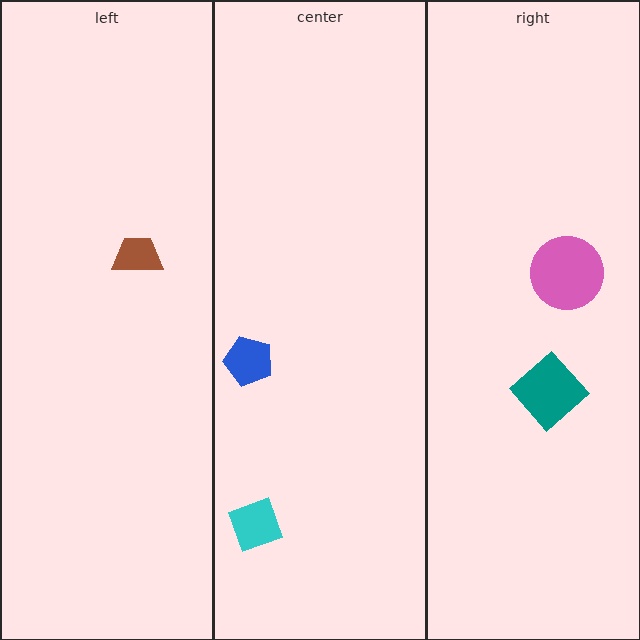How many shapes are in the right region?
2.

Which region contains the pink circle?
The right region.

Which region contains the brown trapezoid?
The left region.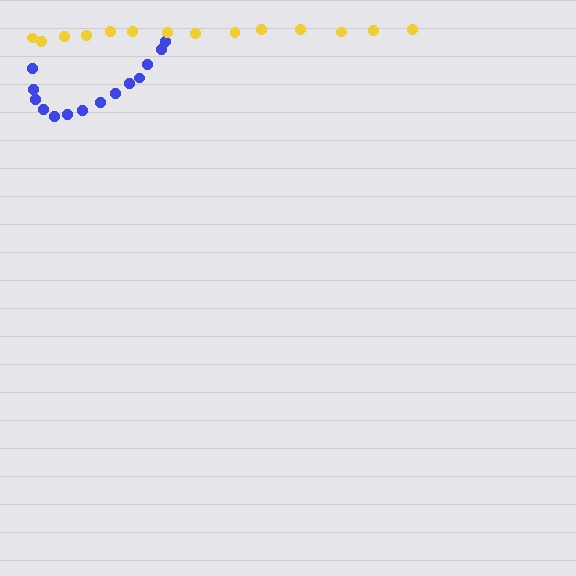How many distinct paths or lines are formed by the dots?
There are 2 distinct paths.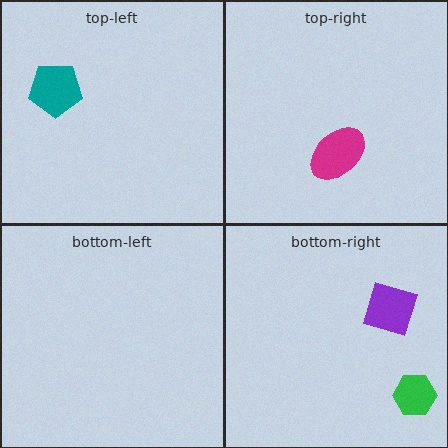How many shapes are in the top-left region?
1.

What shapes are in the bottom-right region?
The purple diamond, the green hexagon.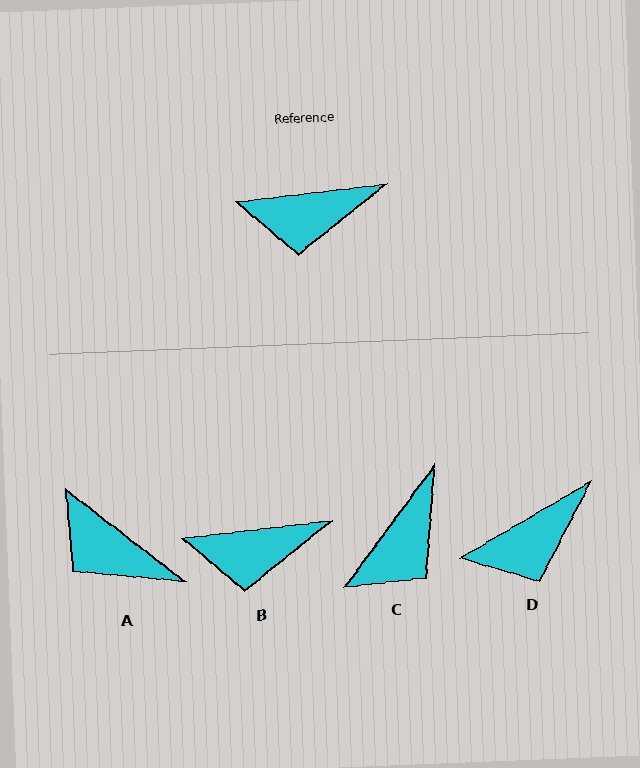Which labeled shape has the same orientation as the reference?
B.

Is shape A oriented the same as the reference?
No, it is off by about 44 degrees.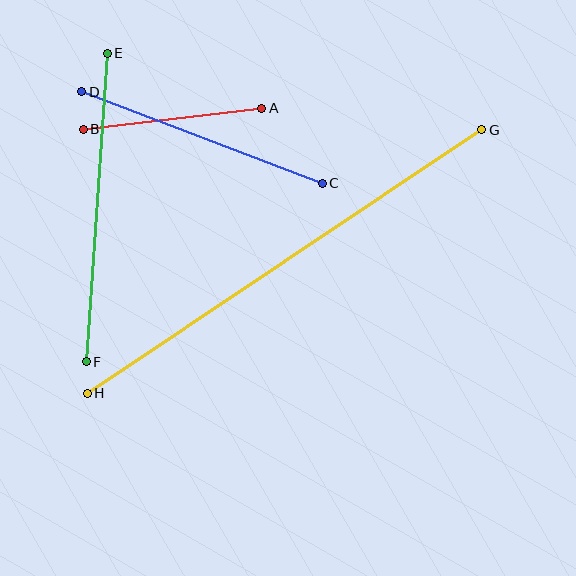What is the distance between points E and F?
The distance is approximately 309 pixels.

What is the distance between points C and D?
The distance is approximately 257 pixels.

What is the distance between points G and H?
The distance is approximately 474 pixels.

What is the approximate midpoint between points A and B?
The midpoint is at approximately (173, 119) pixels.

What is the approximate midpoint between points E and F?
The midpoint is at approximately (97, 208) pixels.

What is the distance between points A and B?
The distance is approximately 180 pixels.